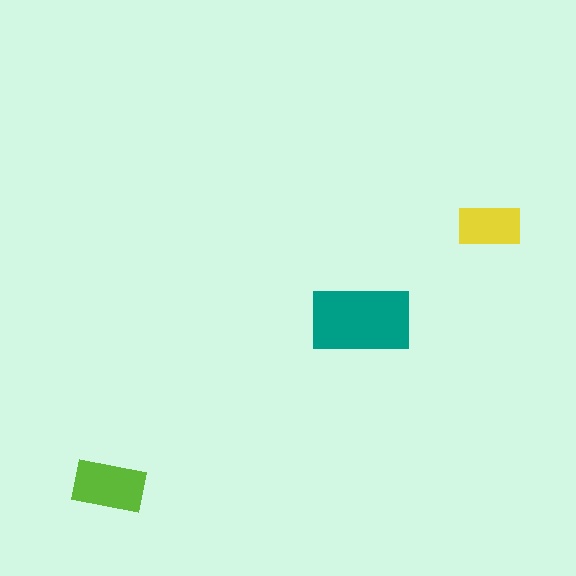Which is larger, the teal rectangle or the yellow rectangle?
The teal one.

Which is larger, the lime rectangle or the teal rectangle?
The teal one.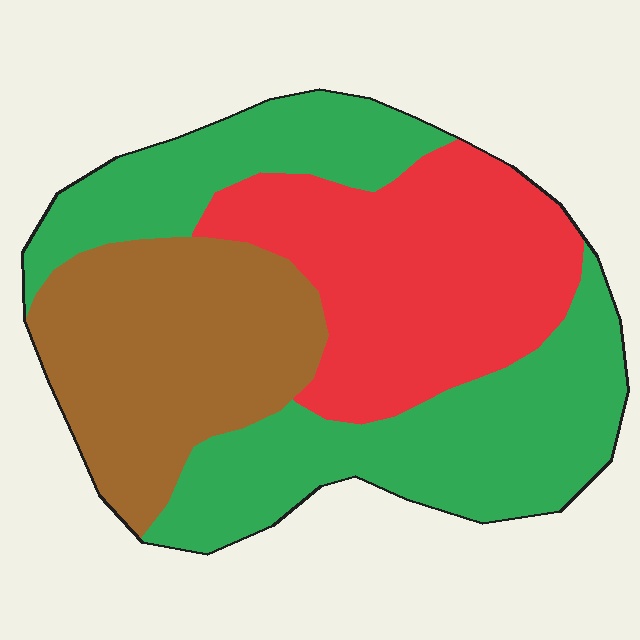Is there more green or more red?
Green.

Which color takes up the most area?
Green, at roughly 40%.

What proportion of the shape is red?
Red covers roughly 30% of the shape.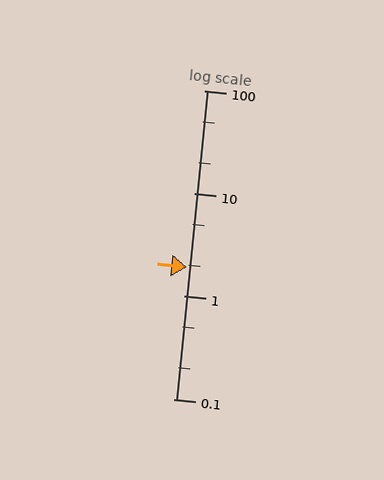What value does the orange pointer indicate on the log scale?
The pointer indicates approximately 1.9.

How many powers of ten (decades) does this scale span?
The scale spans 3 decades, from 0.1 to 100.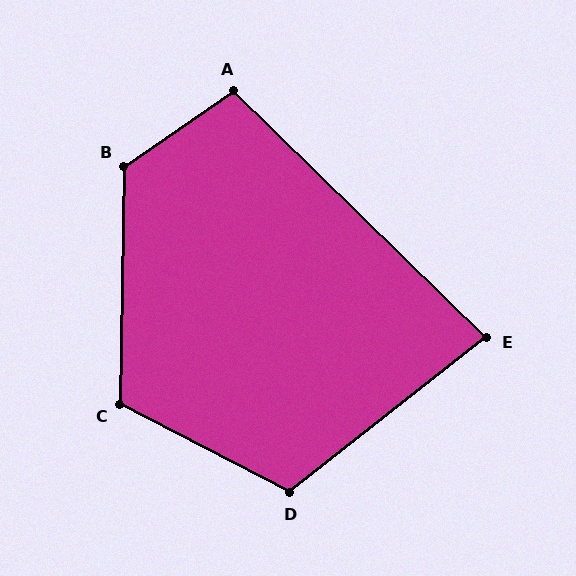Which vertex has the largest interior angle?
B, at approximately 125 degrees.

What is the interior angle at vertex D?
Approximately 114 degrees (obtuse).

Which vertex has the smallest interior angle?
E, at approximately 82 degrees.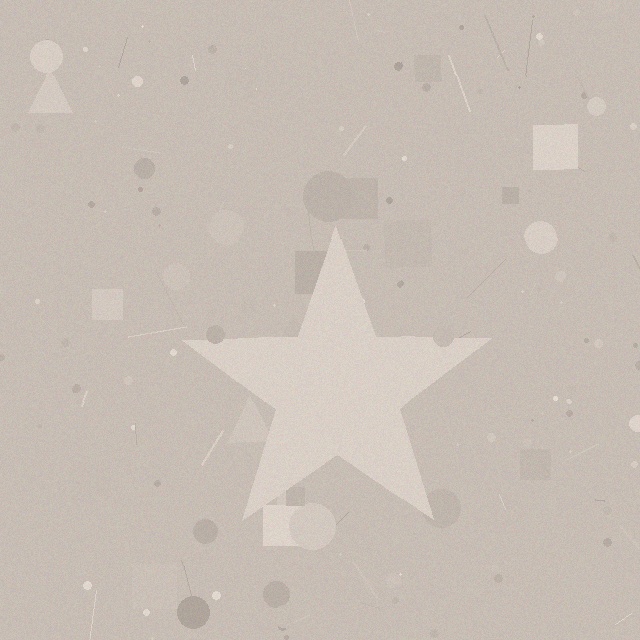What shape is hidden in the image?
A star is hidden in the image.